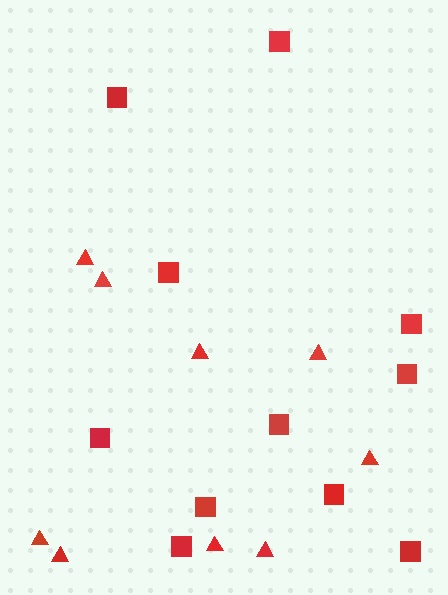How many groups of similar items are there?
There are 2 groups: one group of squares (11) and one group of triangles (9).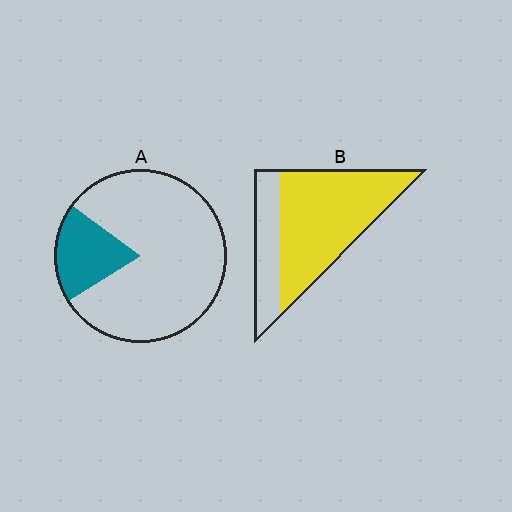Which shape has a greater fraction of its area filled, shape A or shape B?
Shape B.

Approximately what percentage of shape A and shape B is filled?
A is approximately 20% and B is approximately 70%.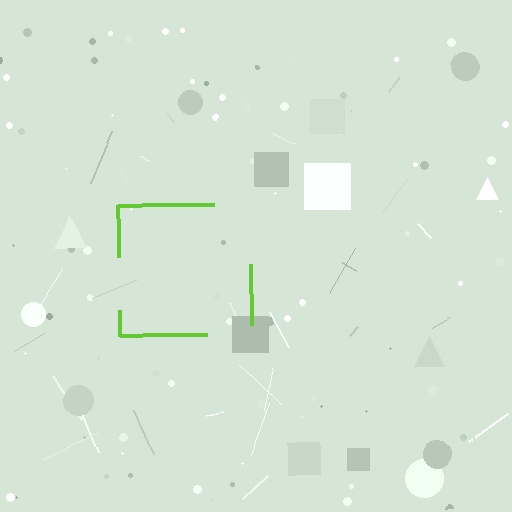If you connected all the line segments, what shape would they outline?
They would outline a square.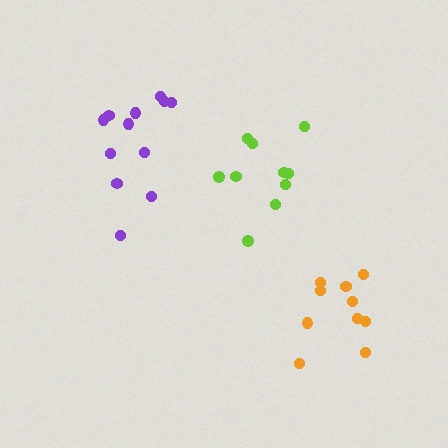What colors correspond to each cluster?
The clusters are colored: lime, purple, orange.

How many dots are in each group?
Group 1: 10 dots, Group 2: 12 dots, Group 3: 10 dots (32 total).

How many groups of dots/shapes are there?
There are 3 groups.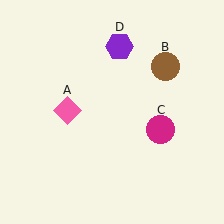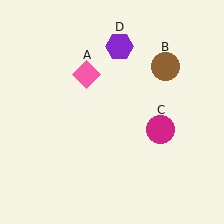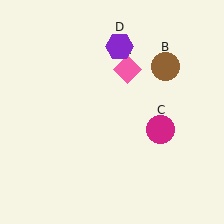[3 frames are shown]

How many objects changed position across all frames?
1 object changed position: pink diamond (object A).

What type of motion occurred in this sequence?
The pink diamond (object A) rotated clockwise around the center of the scene.